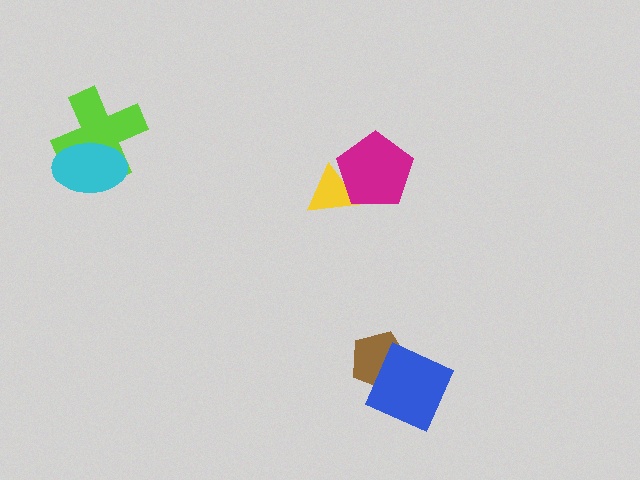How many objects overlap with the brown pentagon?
1 object overlaps with the brown pentagon.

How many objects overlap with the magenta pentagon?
1 object overlaps with the magenta pentagon.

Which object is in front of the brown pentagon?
The blue diamond is in front of the brown pentagon.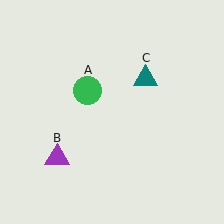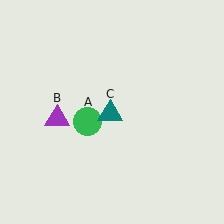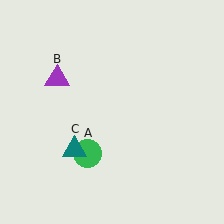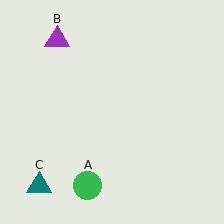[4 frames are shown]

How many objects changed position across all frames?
3 objects changed position: green circle (object A), purple triangle (object B), teal triangle (object C).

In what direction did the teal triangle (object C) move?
The teal triangle (object C) moved down and to the left.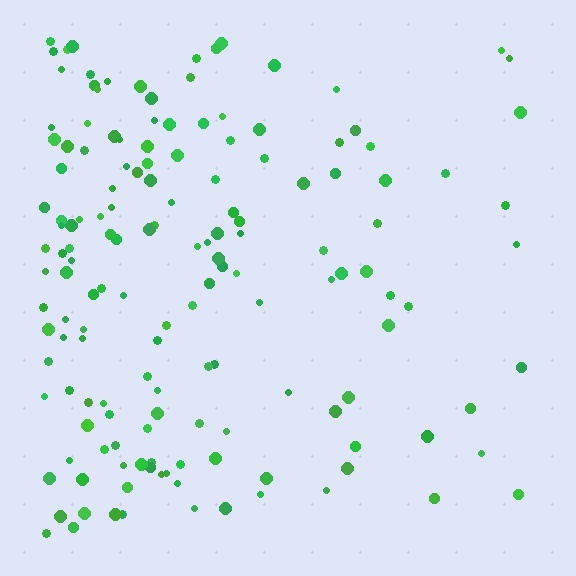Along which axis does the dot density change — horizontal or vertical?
Horizontal.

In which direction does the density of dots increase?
From right to left, with the left side densest.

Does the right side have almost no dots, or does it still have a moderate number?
Still a moderate number, just noticeably fewer than the left.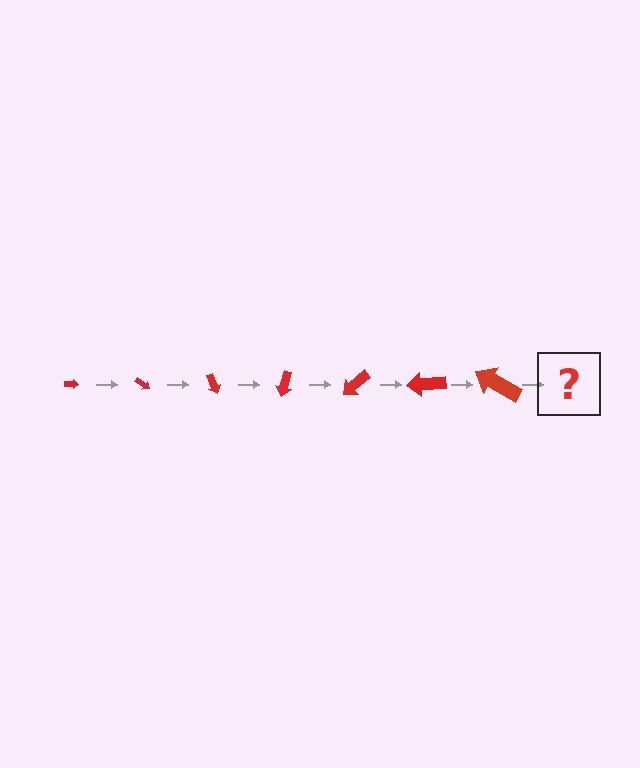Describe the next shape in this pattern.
It should be an arrow, larger than the previous one and rotated 245 degrees from the start.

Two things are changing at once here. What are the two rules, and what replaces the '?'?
The two rules are that the arrow grows larger each step and it rotates 35 degrees each step. The '?' should be an arrow, larger than the previous one and rotated 245 degrees from the start.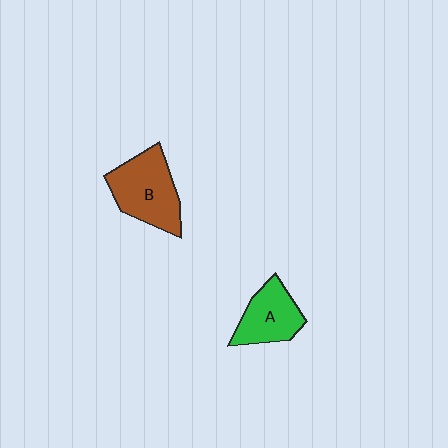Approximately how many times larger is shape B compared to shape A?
Approximately 1.3 times.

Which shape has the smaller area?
Shape A (green).